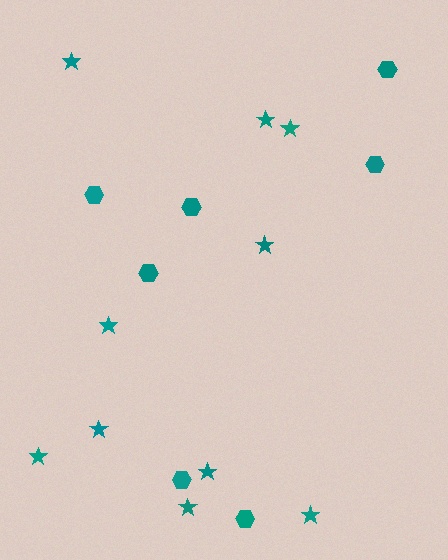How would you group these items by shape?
There are 2 groups: one group of hexagons (7) and one group of stars (10).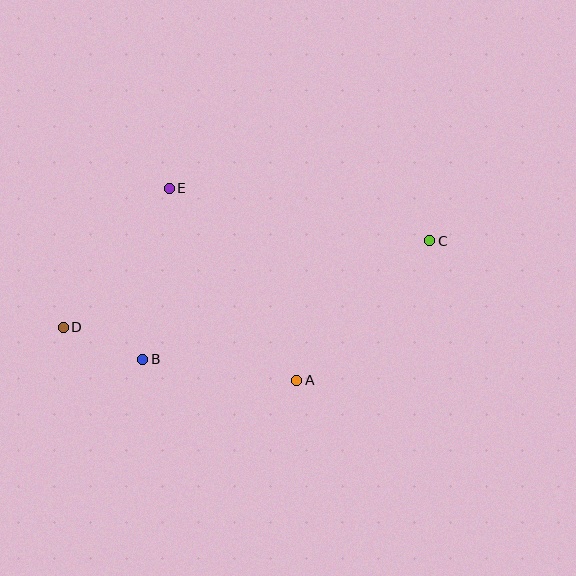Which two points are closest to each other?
Points B and D are closest to each other.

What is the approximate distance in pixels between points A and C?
The distance between A and C is approximately 192 pixels.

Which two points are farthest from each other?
Points C and D are farthest from each other.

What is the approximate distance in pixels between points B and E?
The distance between B and E is approximately 173 pixels.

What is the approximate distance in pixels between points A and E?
The distance between A and E is approximately 230 pixels.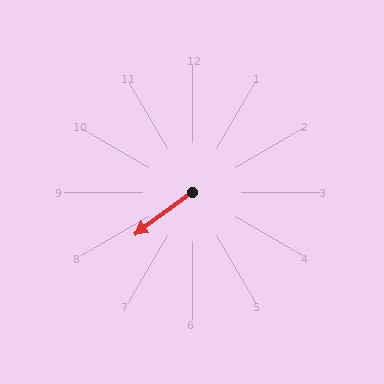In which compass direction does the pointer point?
Southwest.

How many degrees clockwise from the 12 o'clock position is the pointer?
Approximately 234 degrees.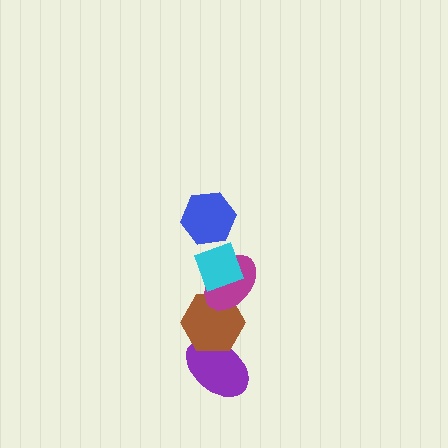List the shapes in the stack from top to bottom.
From top to bottom: the blue hexagon, the cyan diamond, the magenta ellipse, the brown hexagon, the purple ellipse.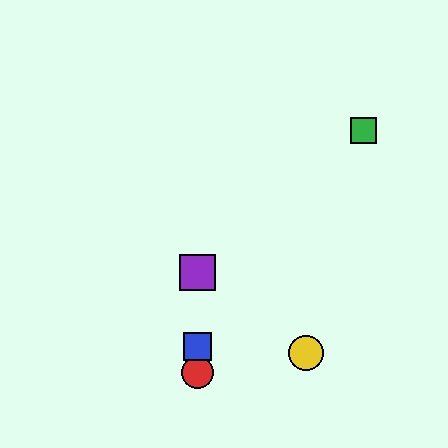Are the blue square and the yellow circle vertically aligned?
No, the blue square is at x≈198 and the yellow circle is at x≈306.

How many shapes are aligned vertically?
3 shapes (the red circle, the blue square, the purple square) are aligned vertically.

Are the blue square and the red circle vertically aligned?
Yes, both are at x≈198.